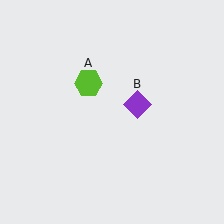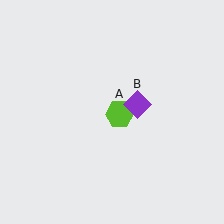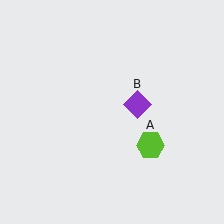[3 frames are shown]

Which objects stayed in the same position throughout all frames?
Purple diamond (object B) remained stationary.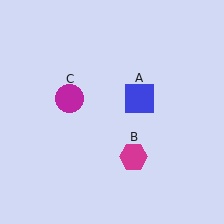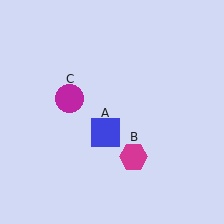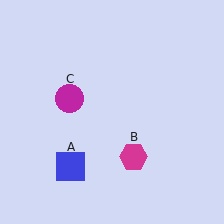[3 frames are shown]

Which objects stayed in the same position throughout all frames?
Magenta hexagon (object B) and magenta circle (object C) remained stationary.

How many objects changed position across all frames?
1 object changed position: blue square (object A).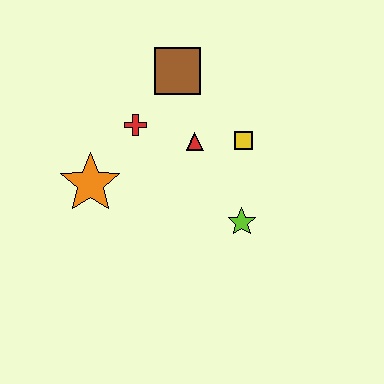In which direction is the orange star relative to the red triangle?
The orange star is to the left of the red triangle.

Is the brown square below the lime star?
No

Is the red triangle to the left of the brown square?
No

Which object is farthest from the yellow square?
The orange star is farthest from the yellow square.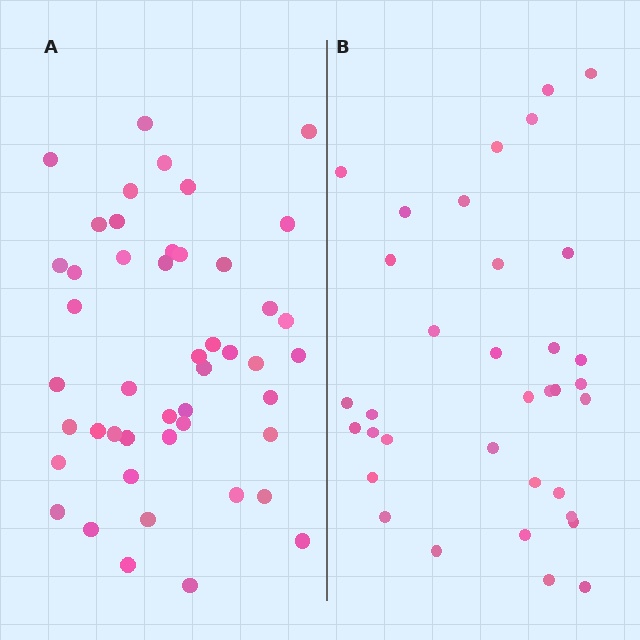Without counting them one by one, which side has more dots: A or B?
Region A (the left region) has more dots.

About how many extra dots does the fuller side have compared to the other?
Region A has roughly 12 or so more dots than region B.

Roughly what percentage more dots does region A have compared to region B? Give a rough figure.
About 35% more.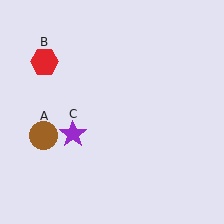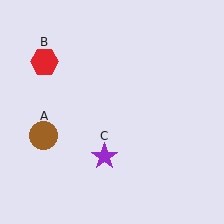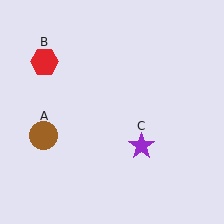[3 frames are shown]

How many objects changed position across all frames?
1 object changed position: purple star (object C).